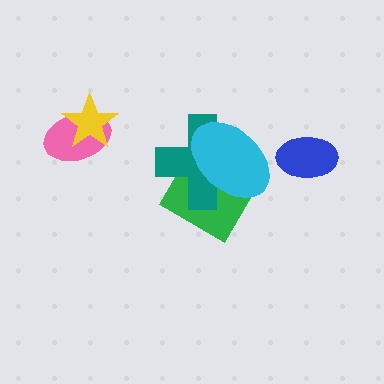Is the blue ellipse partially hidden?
No, no other shape covers it.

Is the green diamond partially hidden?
Yes, it is partially covered by another shape.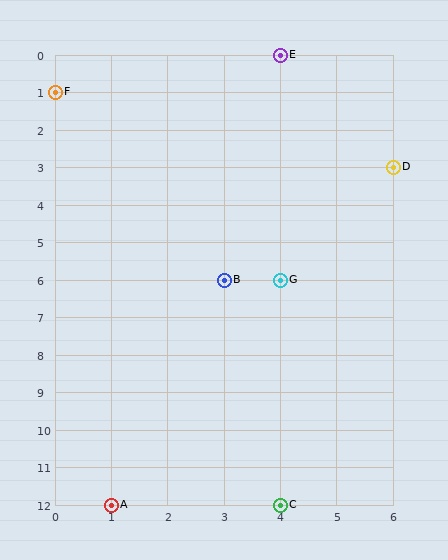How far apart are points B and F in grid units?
Points B and F are 3 columns and 5 rows apart (about 5.8 grid units diagonally).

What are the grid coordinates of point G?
Point G is at grid coordinates (4, 6).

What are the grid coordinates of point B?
Point B is at grid coordinates (3, 6).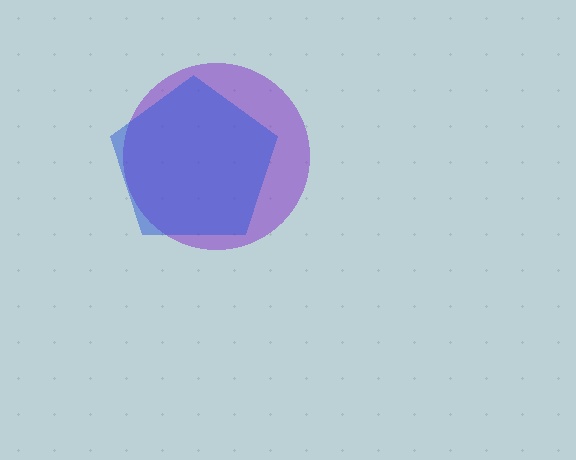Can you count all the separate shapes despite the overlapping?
Yes, there are 2 separate shapes.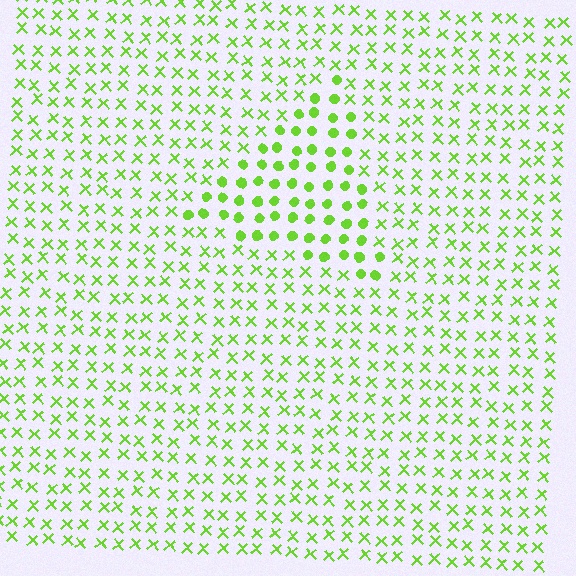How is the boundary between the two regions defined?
The boundary is defined by a change in element shape: circles inside vs. X marks outside. All elements share the same color and spacing.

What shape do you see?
I see a triangle.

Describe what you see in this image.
The image is filled with small lime elements arranged in a uniform grid. A triangle-shaped region contains circles, while the surrounding area contains X marks. The boundary is defined purely by the change in element shape.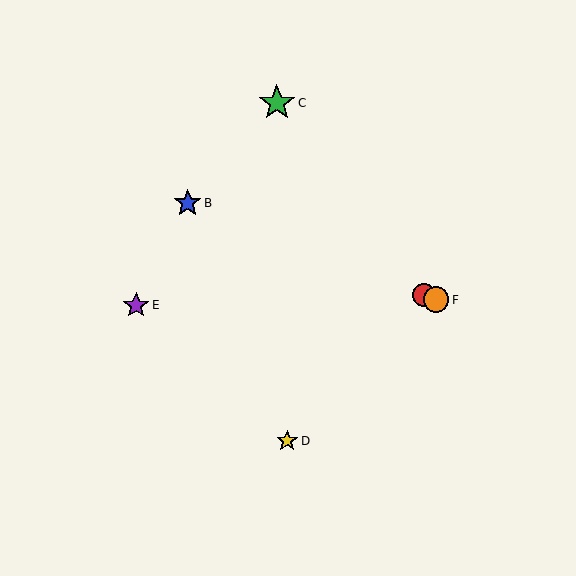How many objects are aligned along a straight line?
3 objects (A, B, F) are aligned along a straight line.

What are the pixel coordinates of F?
Object F is at (436, 300).